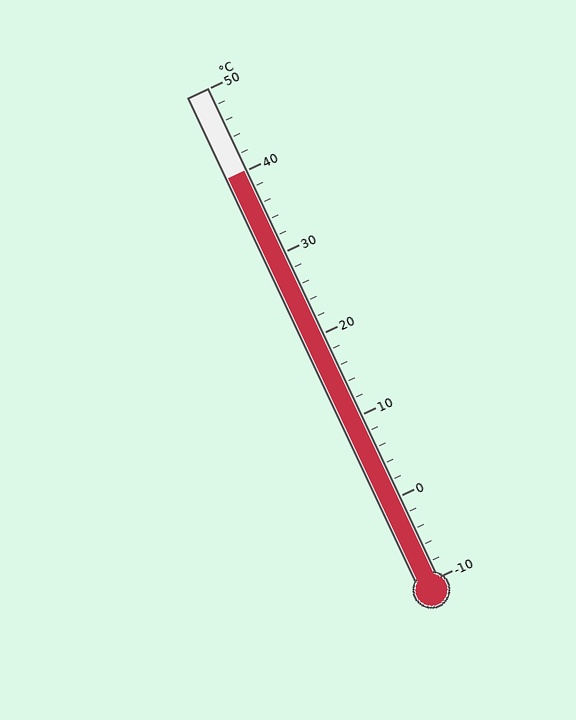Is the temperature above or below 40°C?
The temperature is at 40°C.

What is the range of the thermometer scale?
The thermometer scale ranges from -10°C to 50°C.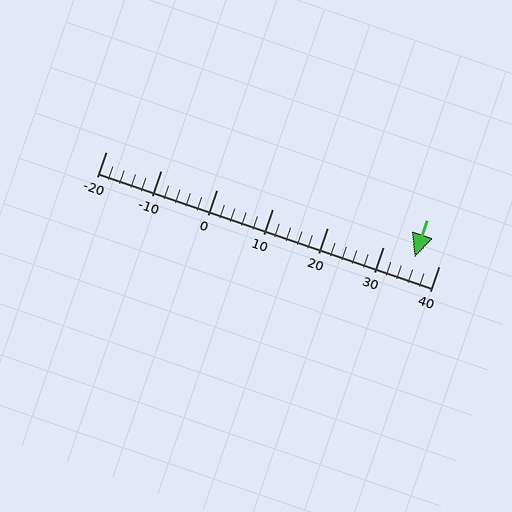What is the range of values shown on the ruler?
The ruler shows values from -20 to 40.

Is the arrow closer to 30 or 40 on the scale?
The arrow is closer to 40.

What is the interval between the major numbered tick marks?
The major tick marks are spaced 10 units apart.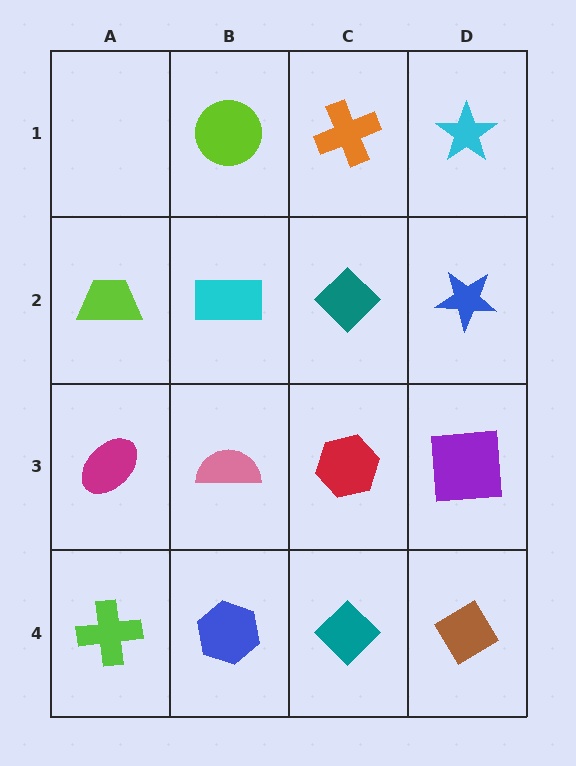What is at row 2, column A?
A lime trapezoid.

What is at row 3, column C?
A red hexagon.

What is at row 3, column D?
A purple square.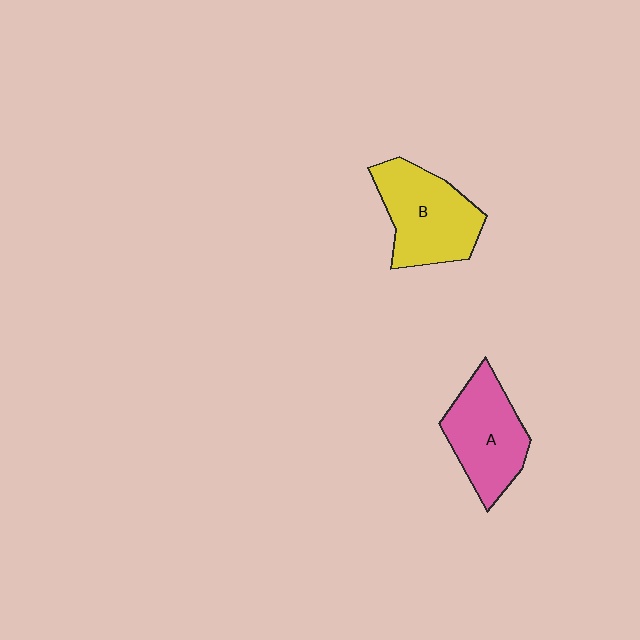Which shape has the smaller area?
Shape A (pink).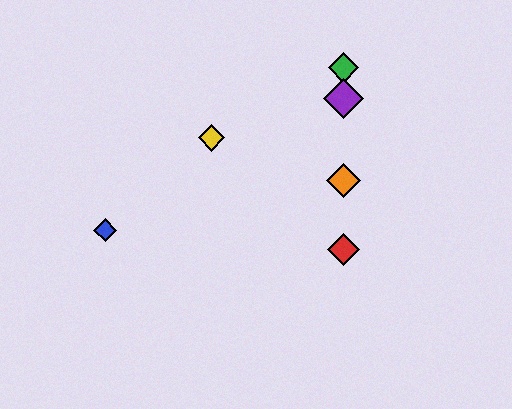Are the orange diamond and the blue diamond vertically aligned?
No, the orange diamond is at x≈343 and the blue diamond is at x≈105.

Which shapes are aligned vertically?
The red diamond, the green diamond, the purple diamond, the orange diamond are aligned vertically.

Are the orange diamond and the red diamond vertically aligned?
Yes, both are at x≈343.